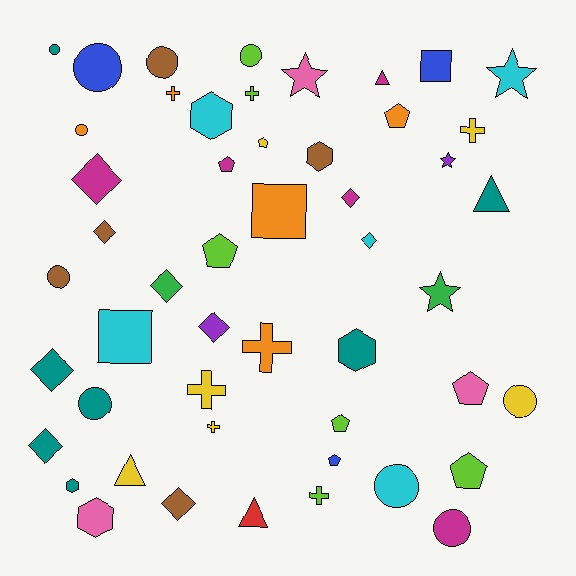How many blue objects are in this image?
There are 3 blue objects.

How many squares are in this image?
There are 3 squares.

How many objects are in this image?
There are 50 objects.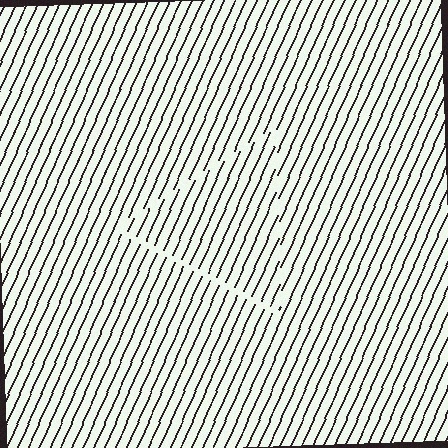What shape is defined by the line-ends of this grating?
An illusory triangle. The interior of the shape contains the same grating, shifted by half a period — the contour is defined by the phase discontinuity where line-ends from the inner and outer gratings abut.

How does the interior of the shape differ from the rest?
The interior of the shape contains the same grating, shifted by half a period — the contour is defined by the phase discontinuity where line-ends from the inner and outer gratings abut.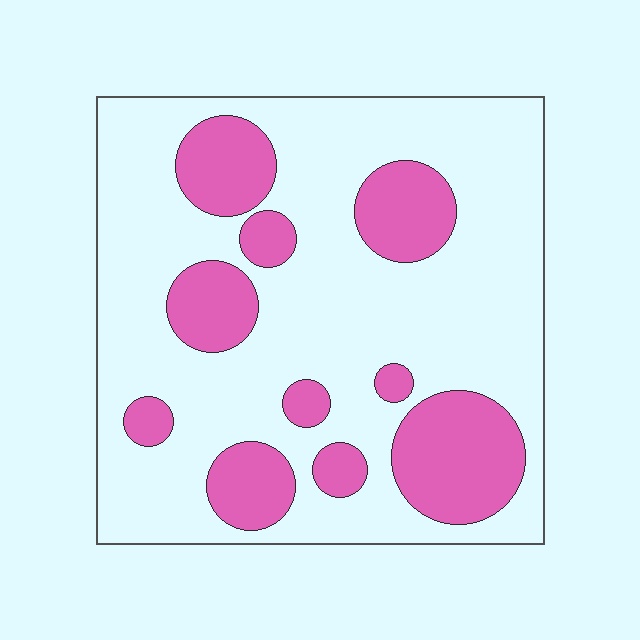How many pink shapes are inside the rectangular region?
10.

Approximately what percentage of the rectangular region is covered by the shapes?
Approximately 25%.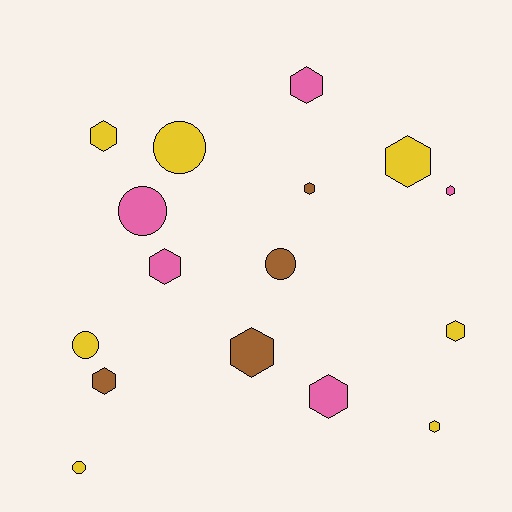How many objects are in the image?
There are 16 objects.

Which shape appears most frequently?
Hexagon, with 11 objects.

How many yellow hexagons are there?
There are 4 yellow hexagons.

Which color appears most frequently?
Yellow, with 7 objects.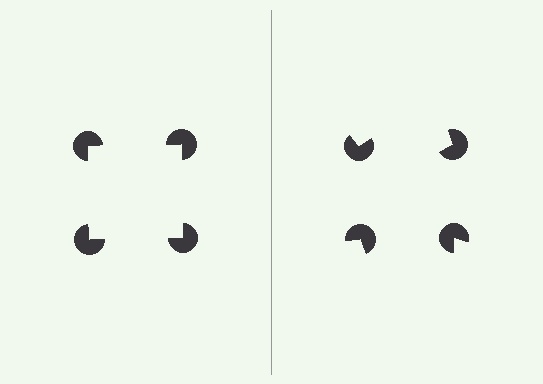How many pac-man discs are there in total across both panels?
8 — 4 on each side.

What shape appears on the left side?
An illusory square.